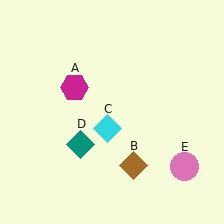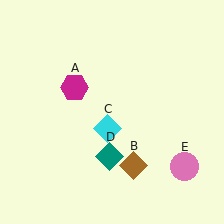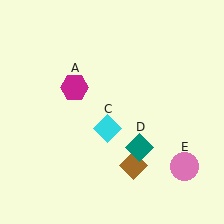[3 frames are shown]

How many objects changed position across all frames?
1 object changed position: teal diamond (object D).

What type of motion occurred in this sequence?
The teal diamond (object D) rotated counterclockwise around the center of the scene.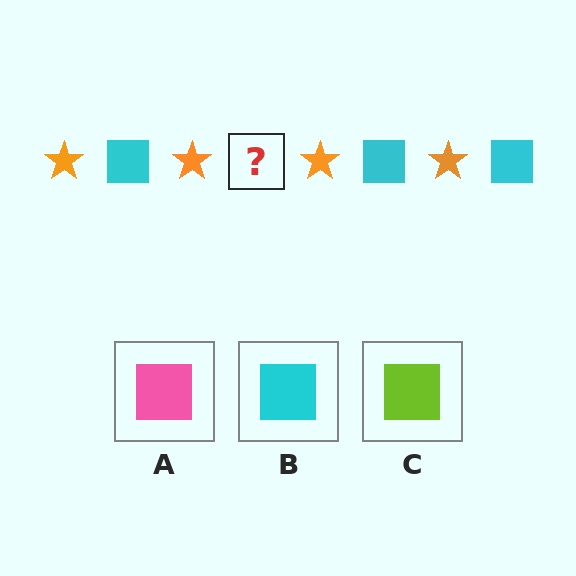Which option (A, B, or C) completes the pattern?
B.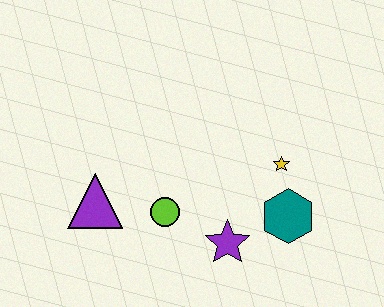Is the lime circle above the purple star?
Yes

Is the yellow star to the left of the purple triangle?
No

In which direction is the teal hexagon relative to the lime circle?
The teal hexagon is to the right of the lime circle.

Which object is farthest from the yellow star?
The purple triangle is farthest from the yellow star.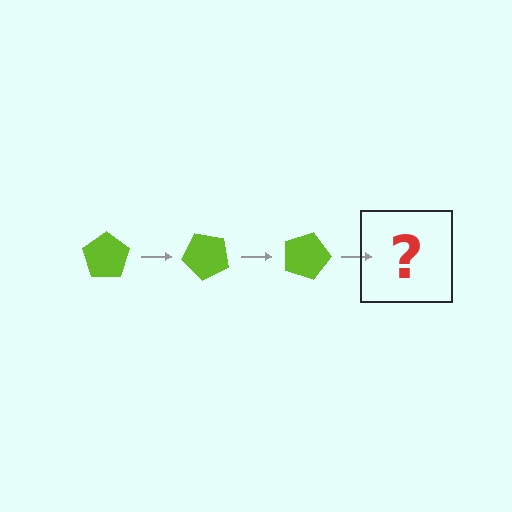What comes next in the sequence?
The next element should be a lime pentagon rotated 135 degrees.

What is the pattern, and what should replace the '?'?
The pattern is that the pentagon rotates 45 degrees each step. The '?' should be a lime pentagon rotated 135 degrees.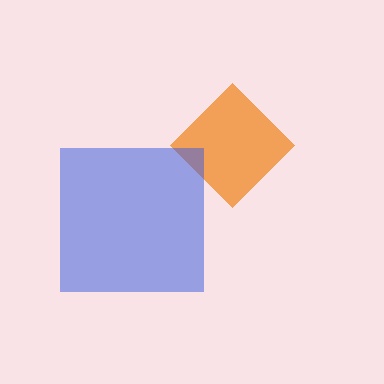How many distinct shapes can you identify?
There are 2 distinct shapes: an orange diamond, a blue square.